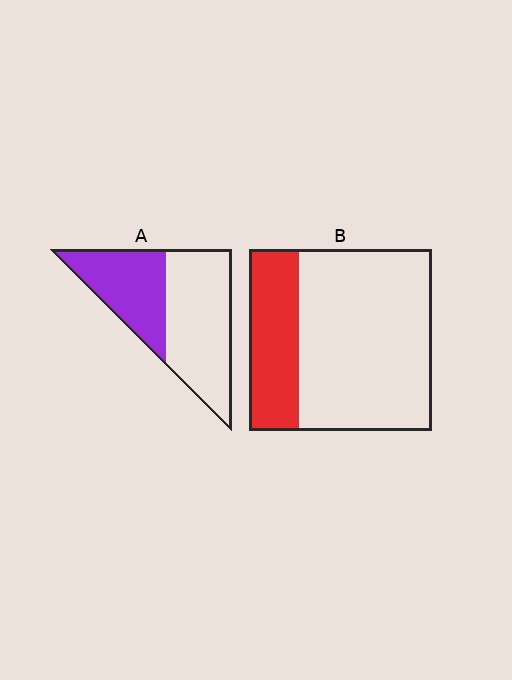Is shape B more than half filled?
No.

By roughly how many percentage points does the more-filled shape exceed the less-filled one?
By roughly 15 percentage points (A over B).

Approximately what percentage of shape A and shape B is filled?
A is approximately 40% and B is approximately 25%.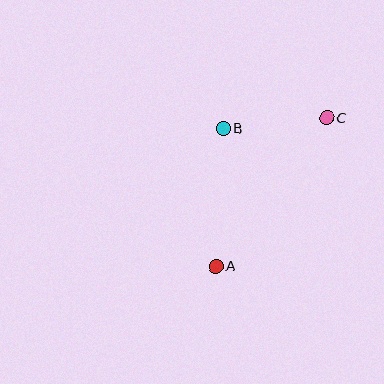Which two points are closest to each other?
Points B and C are closest to each other.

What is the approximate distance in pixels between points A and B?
The distance between A and B is approximately 138 pixels.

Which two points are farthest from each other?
Points A and C are farthest from each other.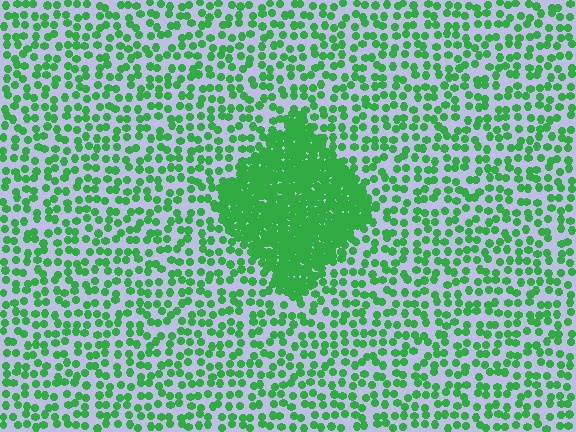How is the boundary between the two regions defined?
The boundary is defined by a change in element density (approximately 3.0x ratio). All elements are the same color, size, and shape.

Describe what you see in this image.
The image contains small green elements arranged at two different densities. A diamond-shaped region is visible where the elements are more densely packed than the surrounding area.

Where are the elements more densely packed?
The elements are more densely packed inside the diamond boundary.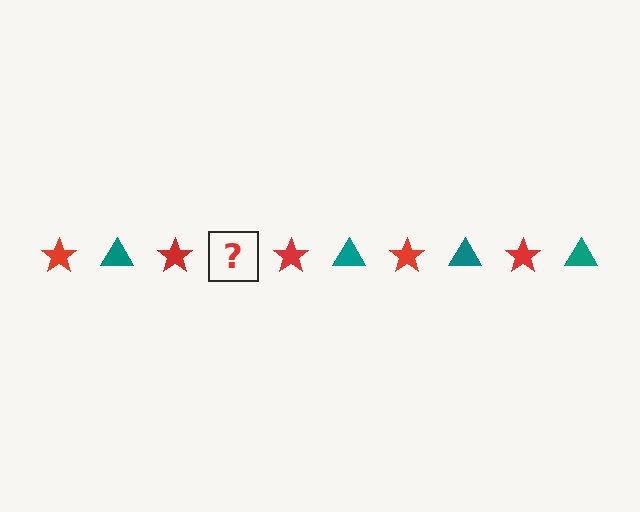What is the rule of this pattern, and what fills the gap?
The rule is that the pattern alternates between red star and teal triangle. The gap should be filled with a teal triangle.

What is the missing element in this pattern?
The missing element is a teal triangle.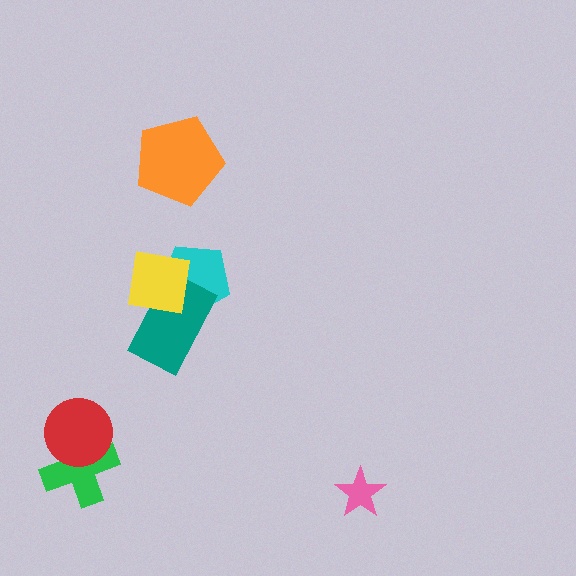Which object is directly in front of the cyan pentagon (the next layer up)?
The teal rectangle is directly in front of the cyan pentagon.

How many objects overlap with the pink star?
0 objects overlap with the pink star.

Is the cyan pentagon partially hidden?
Yes, it is partially covered by another shape.